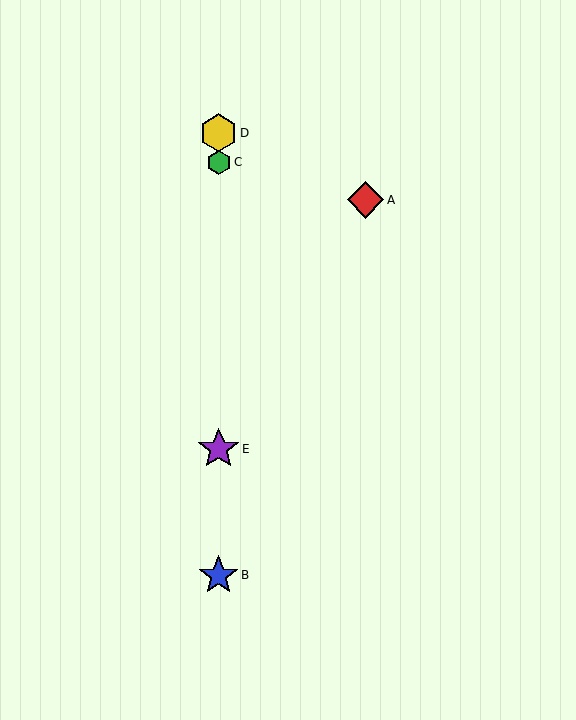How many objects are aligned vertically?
4 objects (B, C, D, E) are aligned vertically.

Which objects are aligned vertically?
Objects B, C, D, E are aligned vertically.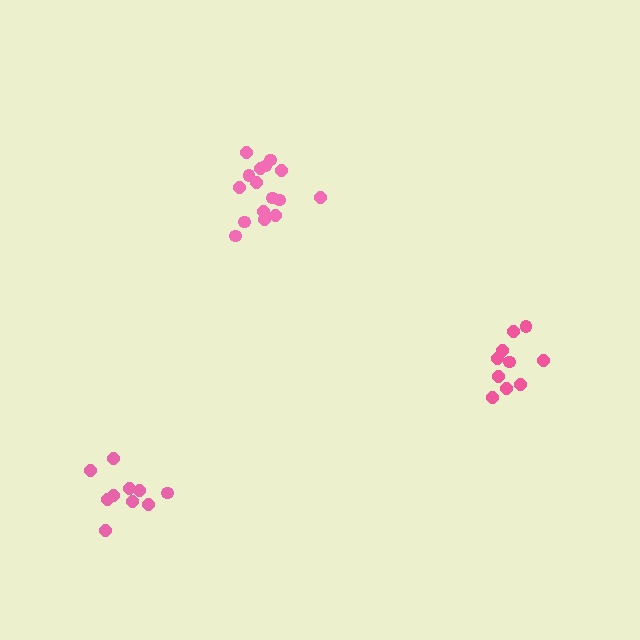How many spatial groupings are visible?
There are 3 spatial groupings.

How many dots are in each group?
Group 1: 10 dots, Group 2: 16 dots, Group 3: 10 dots (36 total).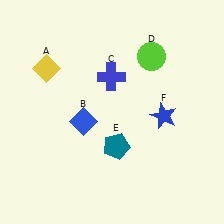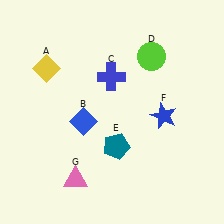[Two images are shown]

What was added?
A pink triangle (G) was added in Image 2.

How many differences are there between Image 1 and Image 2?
There is 1 difference between the two images.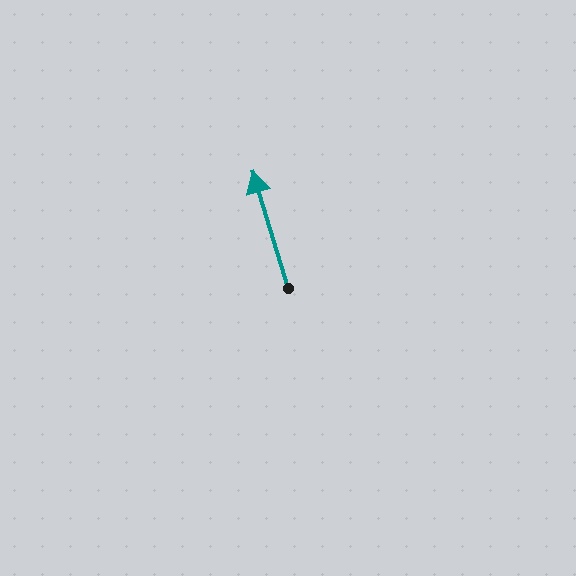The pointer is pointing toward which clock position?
Roughly 11 o'clock.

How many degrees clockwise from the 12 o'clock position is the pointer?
Approximately 343 degrees.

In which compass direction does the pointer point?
North.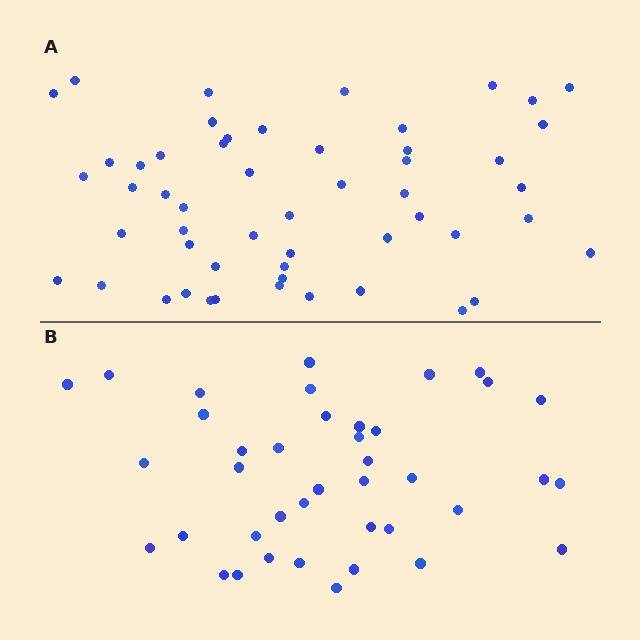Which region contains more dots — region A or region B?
Region A (the top region) has more dots.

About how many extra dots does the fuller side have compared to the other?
Region A has approximately 15 more dots than region B.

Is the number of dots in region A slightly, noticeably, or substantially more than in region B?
Region A has noticeably more, but not dramatically so. The ratio is roughly 1.3 to 1.